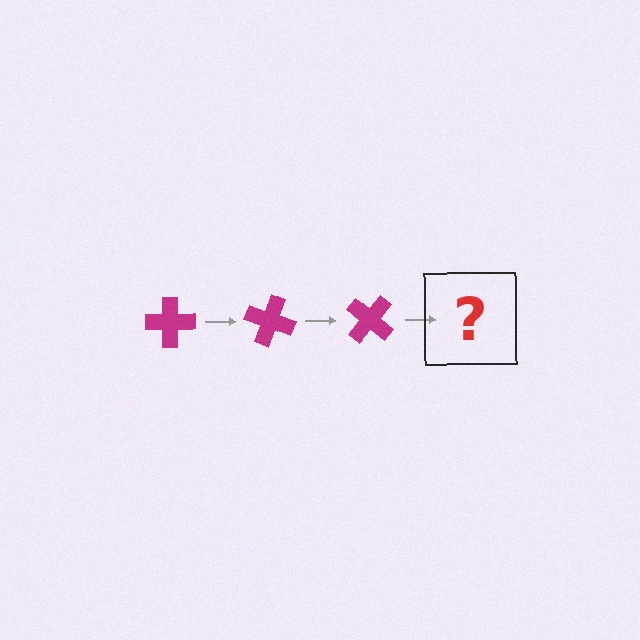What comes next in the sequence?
The next element should be a magenta cross rotated 60 degrees.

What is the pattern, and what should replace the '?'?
The pattern is that the cross rotates 20 degrees each step. The '?' should be a magenta cross rotated 60 degrees.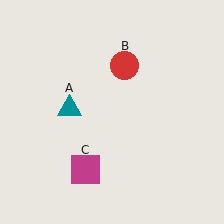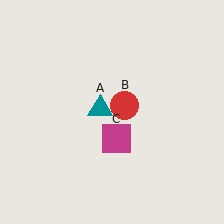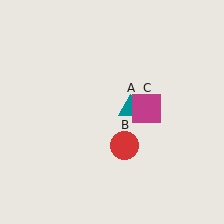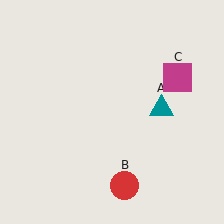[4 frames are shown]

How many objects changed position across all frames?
3 objects changed position: teal triangle (object A), red circle (object B), magenta square (object C).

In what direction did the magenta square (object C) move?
The magenta square (object C) moved up and to the right.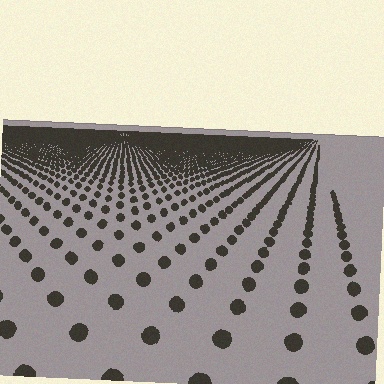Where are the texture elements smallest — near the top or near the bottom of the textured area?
Near the top.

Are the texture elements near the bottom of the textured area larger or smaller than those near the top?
Larger. Near the bottom, elements are closer to the viewer and appear at a bigger on-screen size.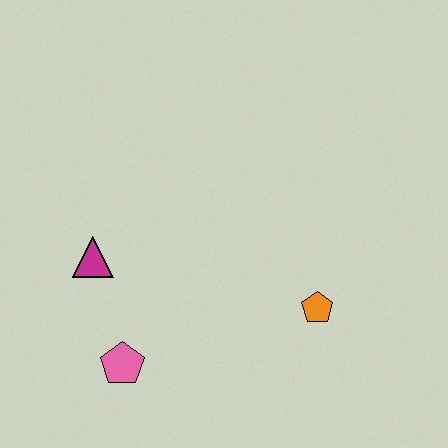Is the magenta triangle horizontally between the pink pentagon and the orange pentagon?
No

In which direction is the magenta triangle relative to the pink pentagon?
The magenta triangle is above the pink pentagon.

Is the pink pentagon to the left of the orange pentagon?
Yes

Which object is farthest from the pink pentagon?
The orange pentagon is farthest from the pink pentagon.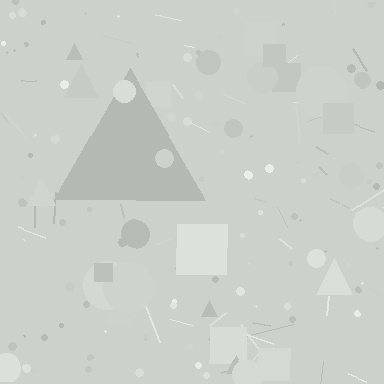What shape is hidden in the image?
A triangle is hidden in the image.